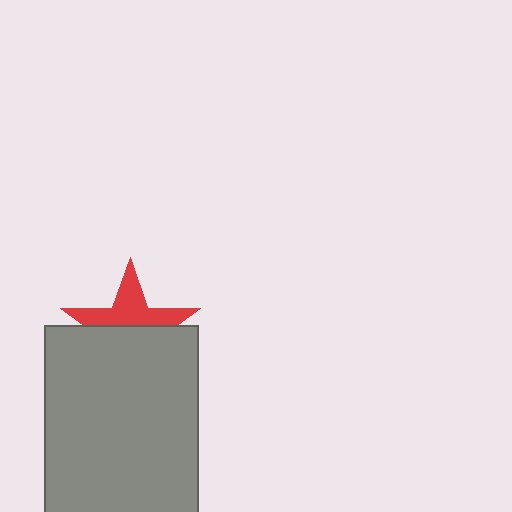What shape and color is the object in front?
The object in front is a gray rectangle.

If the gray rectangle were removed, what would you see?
You would see the complete red star.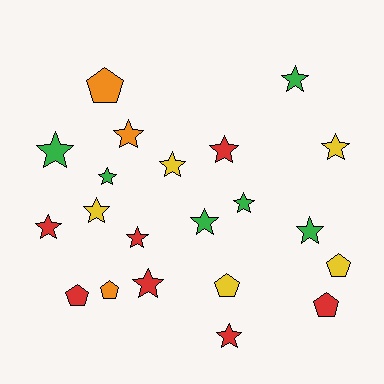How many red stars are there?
There are 5 red stars.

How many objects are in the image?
There are 21 objects.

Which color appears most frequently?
Red, with 7 objects.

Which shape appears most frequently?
Star, with 15 objects.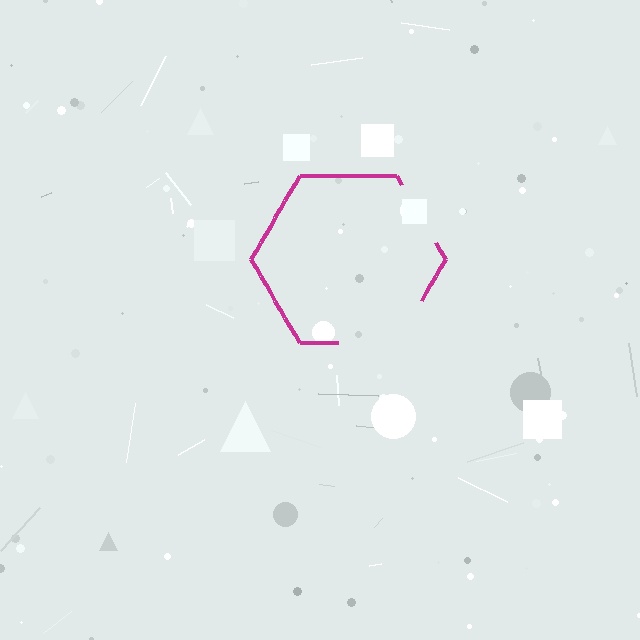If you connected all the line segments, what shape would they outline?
They would outline a hexagon.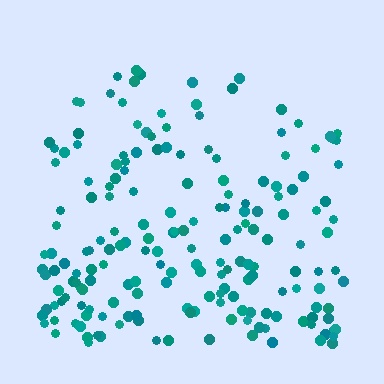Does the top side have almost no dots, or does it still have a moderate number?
Still a moderate number, just noticeably fewer than the bottom.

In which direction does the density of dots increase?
From top to bottom, with the bottom side densest.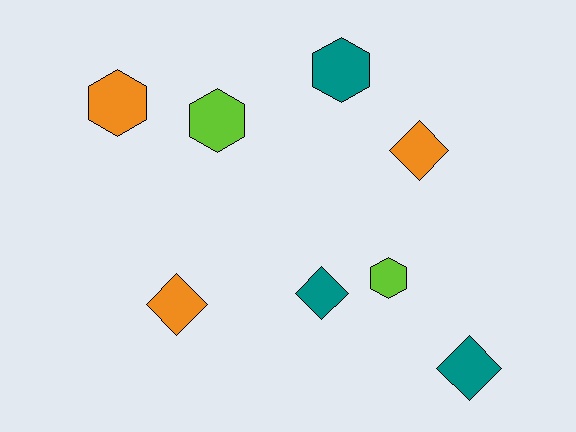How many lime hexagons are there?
There are 2 lime hexagons.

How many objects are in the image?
There are 8 objects.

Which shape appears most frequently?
Diamond, with 4 objects.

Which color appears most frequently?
Orange, with 3 objects.